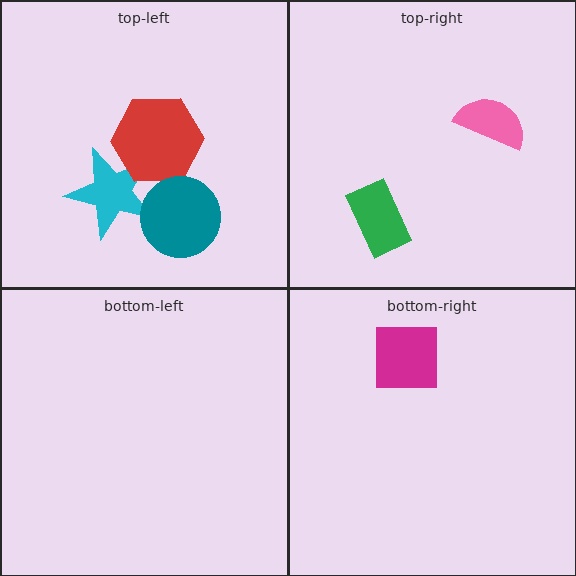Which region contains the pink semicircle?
The top-right region.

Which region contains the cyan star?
The top-left region.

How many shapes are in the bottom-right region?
1.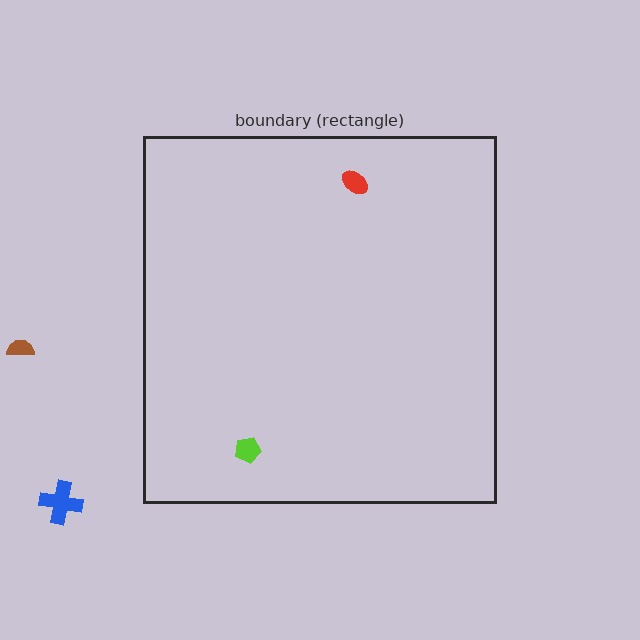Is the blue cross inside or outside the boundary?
Outside.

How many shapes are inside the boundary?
2 inside, 2 outside.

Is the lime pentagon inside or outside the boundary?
Inside.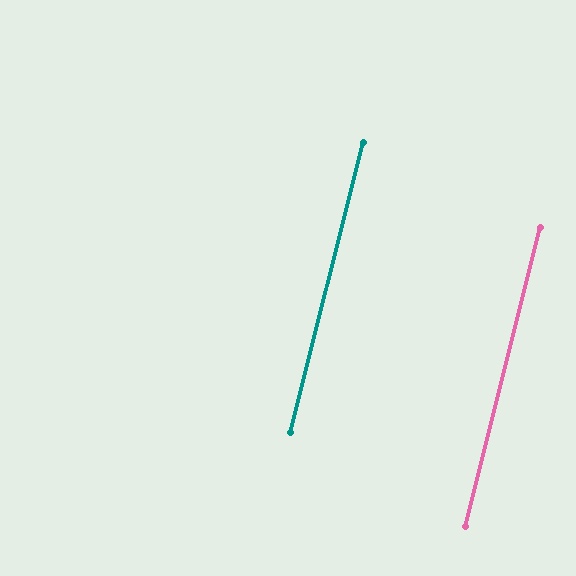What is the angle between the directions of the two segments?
Approximately 0 degrees.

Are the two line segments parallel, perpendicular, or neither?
Parallel — their directions differ by only 0.0°.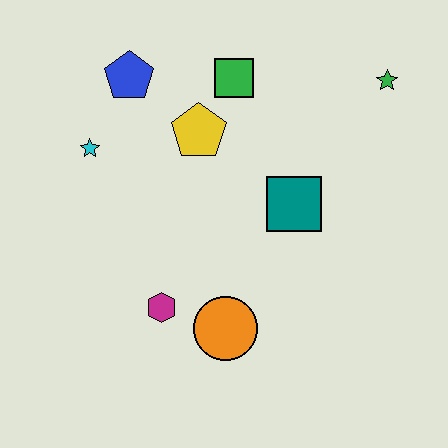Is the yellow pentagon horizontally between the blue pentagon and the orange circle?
Yes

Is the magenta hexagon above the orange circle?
Yes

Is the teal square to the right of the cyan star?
Yes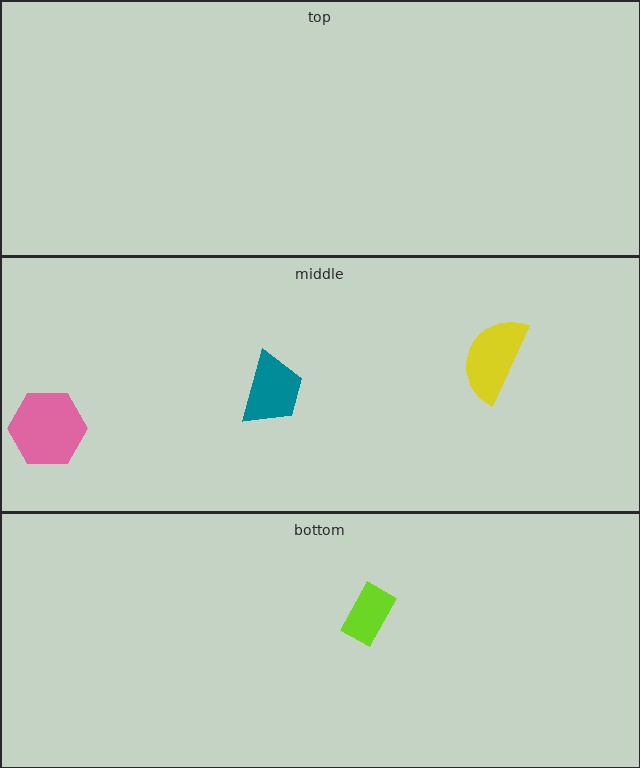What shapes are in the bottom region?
The lime rectangle.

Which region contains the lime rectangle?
The bottom region.